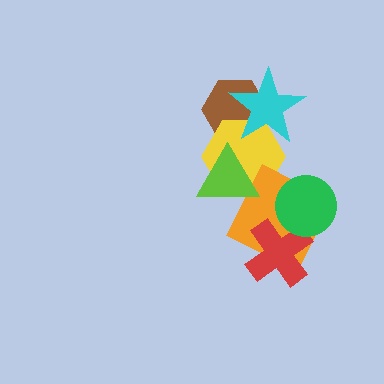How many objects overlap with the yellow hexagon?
4 objects overlap with the yellow hexagon.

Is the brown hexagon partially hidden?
Yes, it is partially covered by another shape.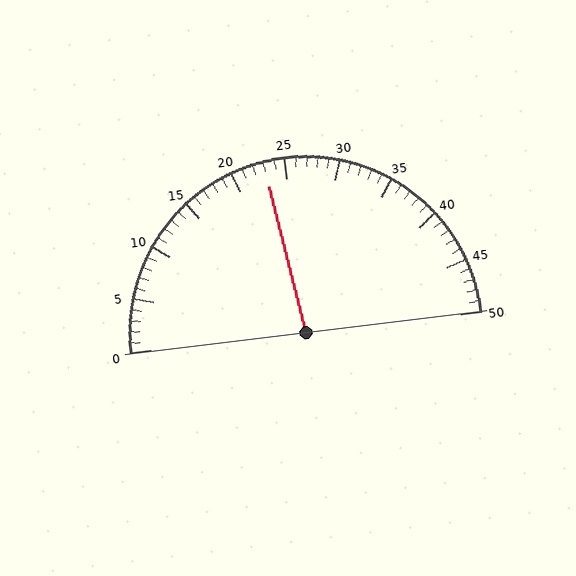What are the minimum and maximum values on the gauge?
The gauge ranges from 0 to 50.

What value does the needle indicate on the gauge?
The needle indicates approximately 23.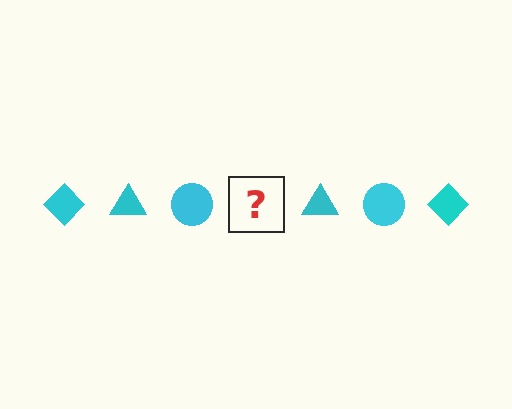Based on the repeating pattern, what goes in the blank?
The blank should be a cyan diamond.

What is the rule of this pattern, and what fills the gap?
The rule is that the pattern cycles through diamond, triangle, circle shapes in cyan. The gap should be filled with a cyan diamond.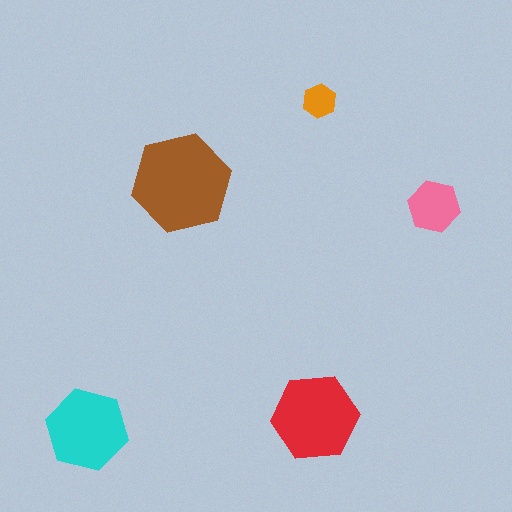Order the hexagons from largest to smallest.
the brown one, the red one, the cyan one, the pink one, the orange one.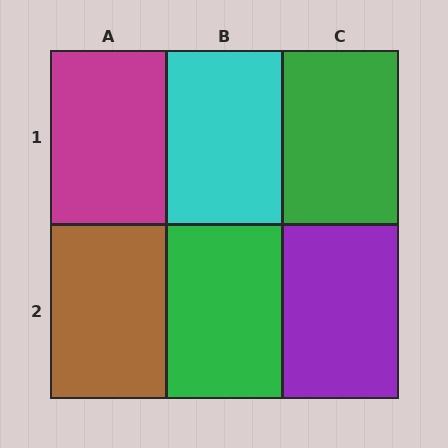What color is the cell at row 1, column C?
Green.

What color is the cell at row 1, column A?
Magenta.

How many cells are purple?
1 cell is purple.